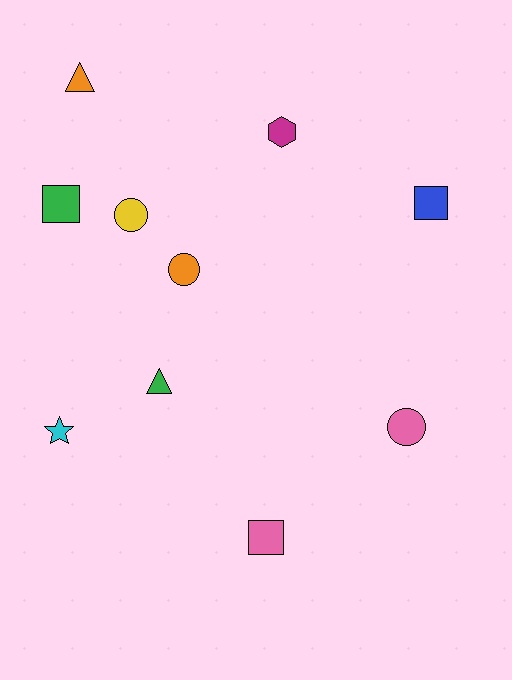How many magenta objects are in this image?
There is 1 magenta object.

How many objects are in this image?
There are 10 objects.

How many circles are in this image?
There are 3 circles.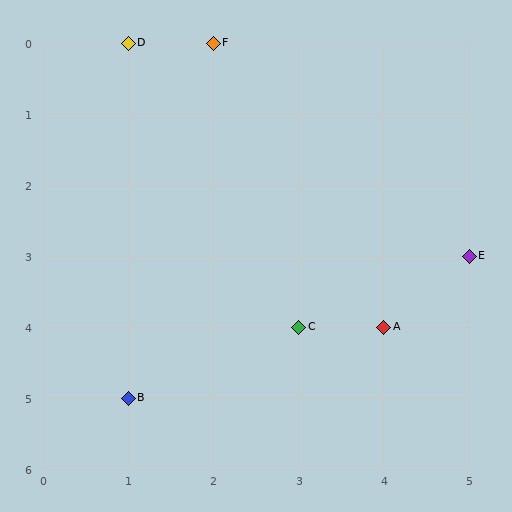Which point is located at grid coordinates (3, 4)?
Point C is at (3, 4).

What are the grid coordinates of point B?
Point B is at grid coordinates (1, 5).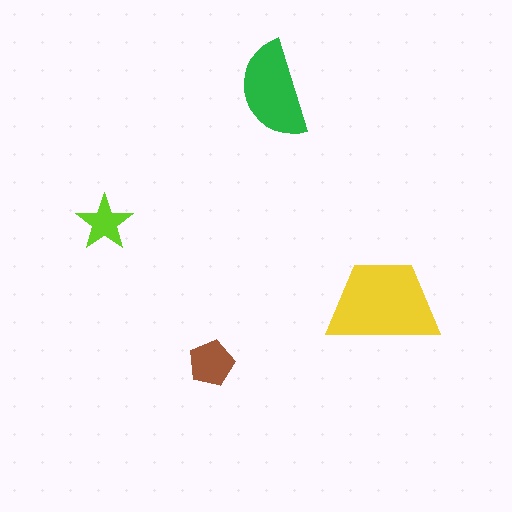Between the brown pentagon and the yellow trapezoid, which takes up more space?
The yellow trapezoid.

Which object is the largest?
The yellow trapezoid.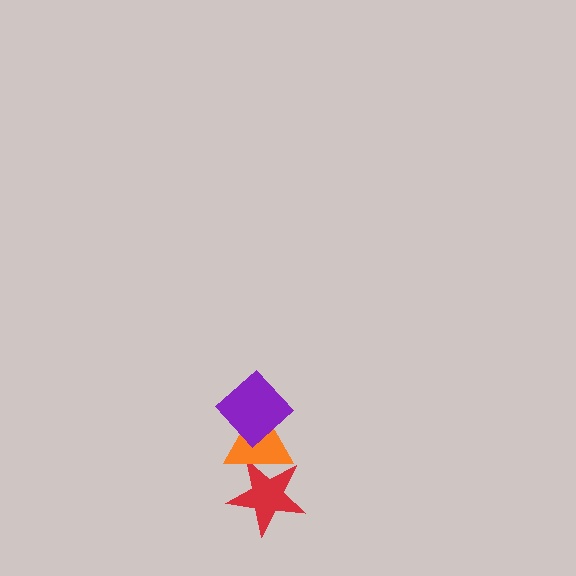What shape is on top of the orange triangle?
The purple diamond is on top of the orange triangle.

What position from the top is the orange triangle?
The orange triangle is 2nd from the top.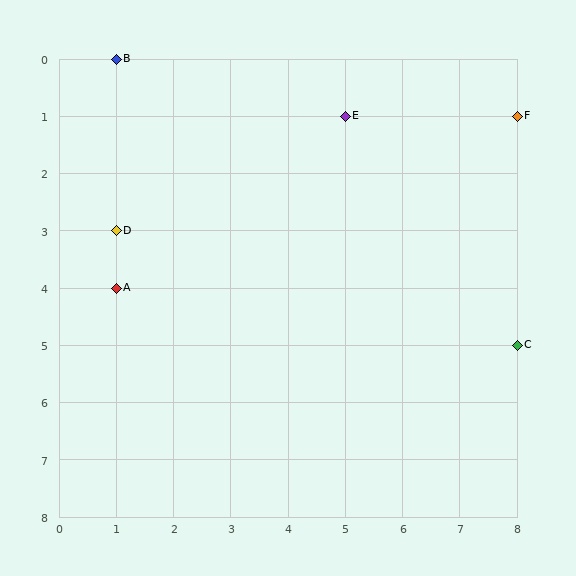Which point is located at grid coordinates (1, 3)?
Point D is at (1, 3).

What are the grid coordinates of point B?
Point B is at grid coordinates (1, 0).